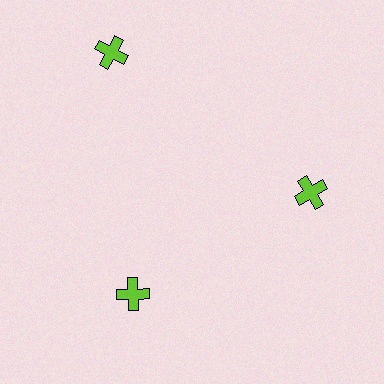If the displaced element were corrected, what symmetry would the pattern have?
It would have 3-fold rotational symmetry — the pattern would map onto itself every 120 degrees.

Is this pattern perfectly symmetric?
No. The 3 lime crosses are arranged in a ring, but one element near the 11 o'clock position is pushed outward from the center, breaking the 3-fold rotational symmetry.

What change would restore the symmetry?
The symmetry would be restored by moving it inward, back onto the ring so that all 3 crosses sit at equal angles and equal distance from the center.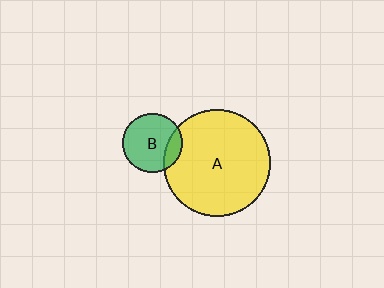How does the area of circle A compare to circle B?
Approximately 3.3 times.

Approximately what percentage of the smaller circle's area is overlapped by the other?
Approximately 20%.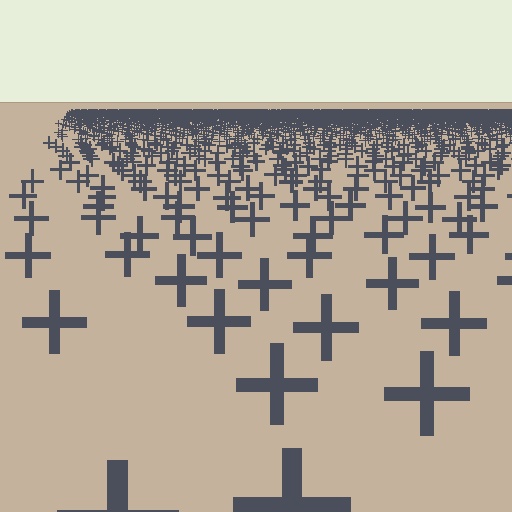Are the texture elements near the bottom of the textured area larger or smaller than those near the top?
Larger. Near the bottom, elements are closer to the viewer and appear at a bigger on-screen size.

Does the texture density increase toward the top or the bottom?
Density increases toward the top.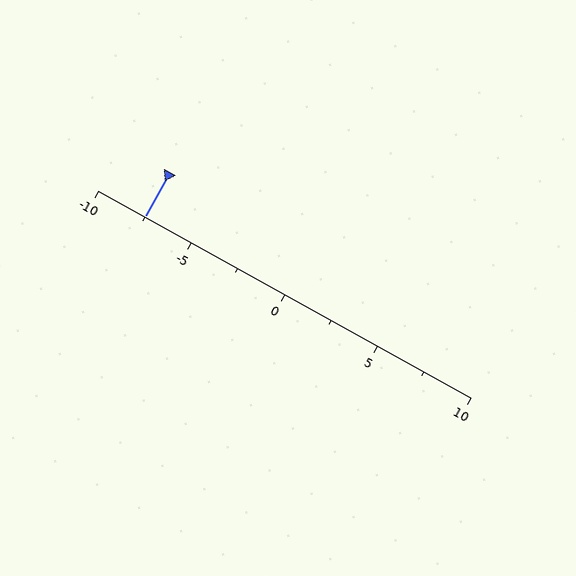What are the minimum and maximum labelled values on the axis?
The axis runs from -10 to 10.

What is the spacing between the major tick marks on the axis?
The major ticks are spaced 5 apart.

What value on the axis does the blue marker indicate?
The marker indicates approximately -7.5.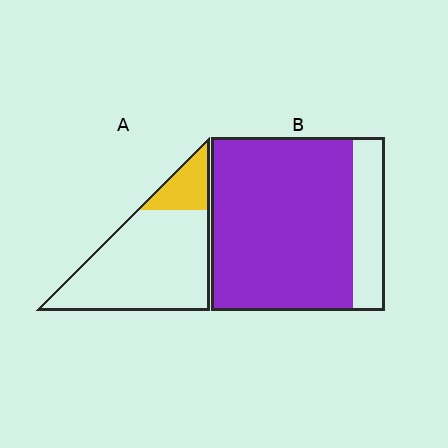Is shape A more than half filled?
No.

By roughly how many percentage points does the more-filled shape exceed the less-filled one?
By roughly 65 percentage points (B over A).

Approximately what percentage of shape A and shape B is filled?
A is approximately 20% and B is approximately 80%.